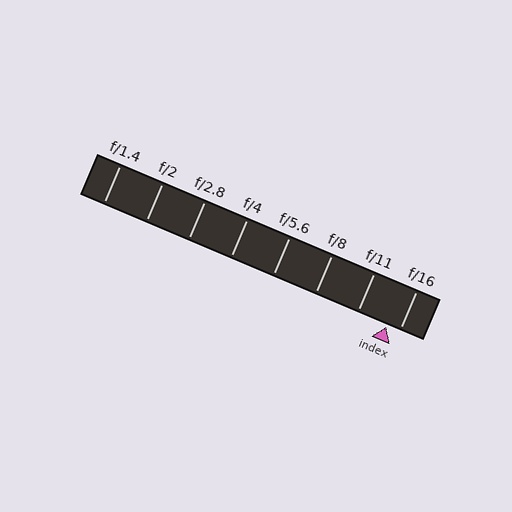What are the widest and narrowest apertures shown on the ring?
The widest aperture shown is f/1.4 and the narrowest is f/16.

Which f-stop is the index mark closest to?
The index mark is closest to f/16.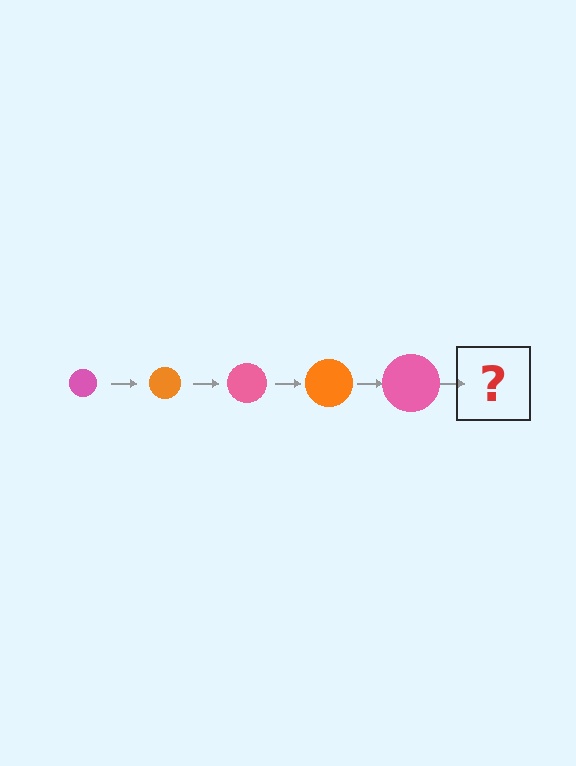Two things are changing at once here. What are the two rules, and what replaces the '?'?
The two rules are that the circle grows larger each step and the color cycles through pink and orange. The '?' should be an orange circle, larger than the previous one.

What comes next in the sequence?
The next element should be an orange circle, larger than the previous one.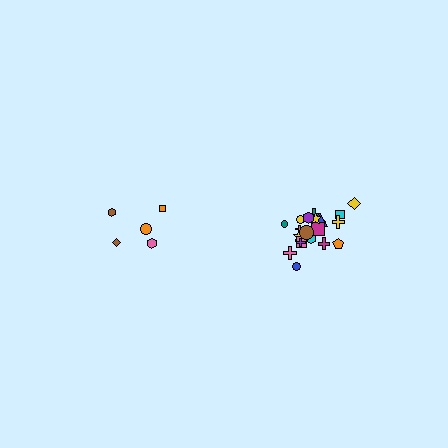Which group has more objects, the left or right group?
The right group.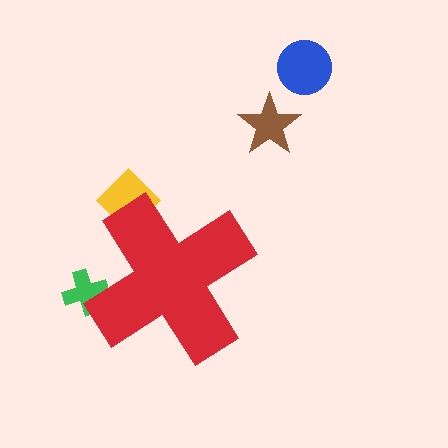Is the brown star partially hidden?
No, the brown star is fully visible.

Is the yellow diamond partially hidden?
Yes, the yellow diamond is partially hidden behind the red cross.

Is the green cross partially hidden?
Yes, the green cross is partially hidden behind the red cross.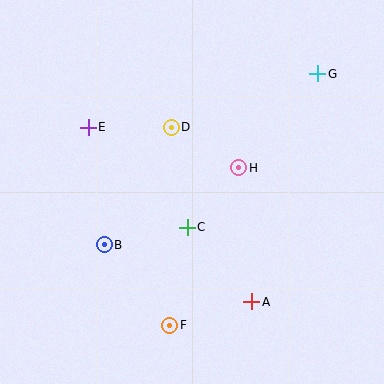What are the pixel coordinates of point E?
Point E is at (88, 127).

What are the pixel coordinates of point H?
Point H is at (239, 168).